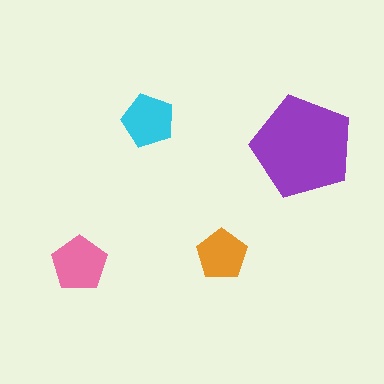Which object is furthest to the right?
The purple pentagon is rightmost.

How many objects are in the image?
There are 4 objects in the image.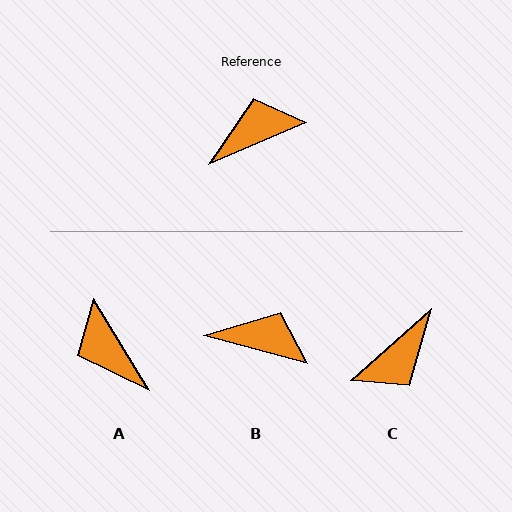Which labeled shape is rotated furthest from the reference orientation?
C, about 162 degrees away.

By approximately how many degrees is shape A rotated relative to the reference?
Approximately 98 degrees counter-clockwise.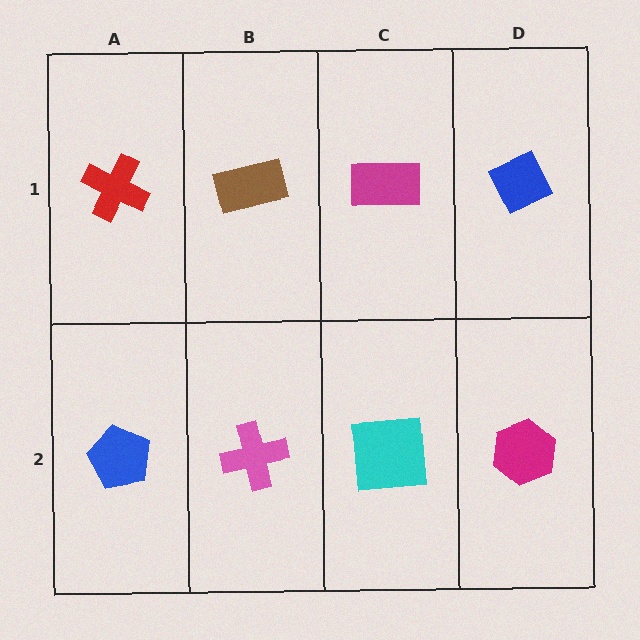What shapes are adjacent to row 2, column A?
A red cross (row 1, column A), a pink cross (row 2, column B).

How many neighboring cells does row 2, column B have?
3.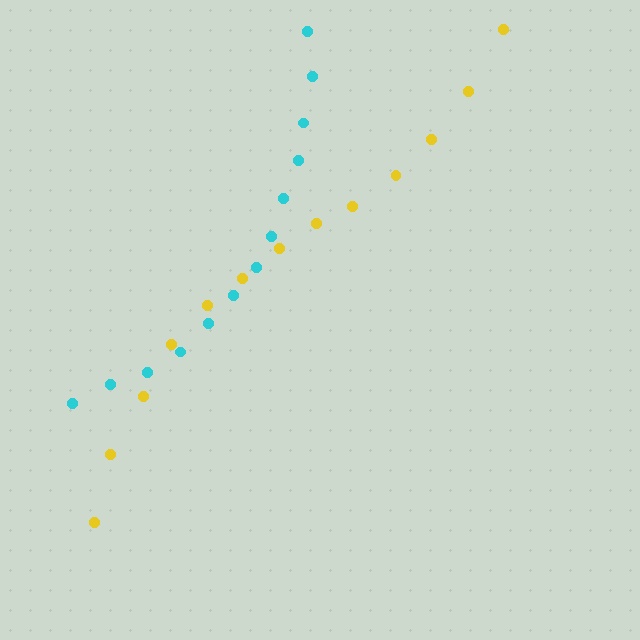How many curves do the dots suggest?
There are 2 distinct paths.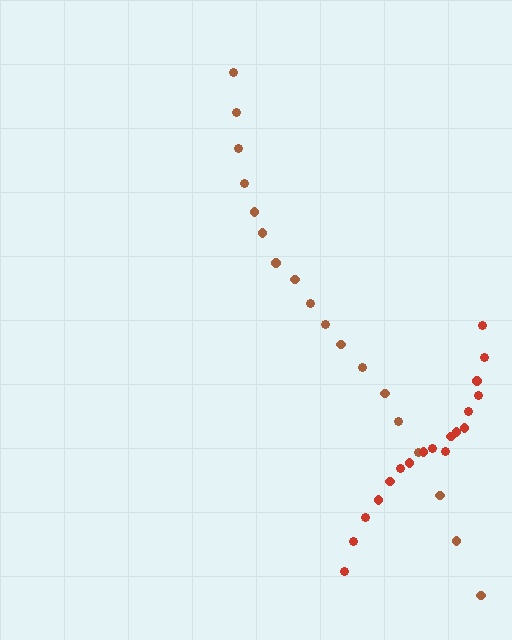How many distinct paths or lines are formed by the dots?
There are 2 distinct paths.